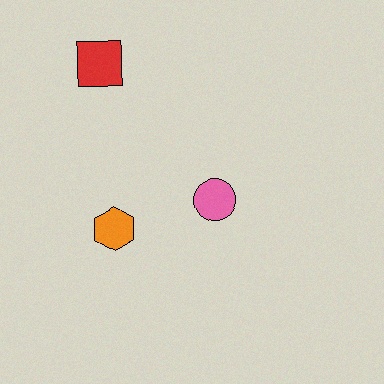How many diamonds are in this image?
There are no diamonds.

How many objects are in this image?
There are 3 objects.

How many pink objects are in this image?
There is 1 pink object.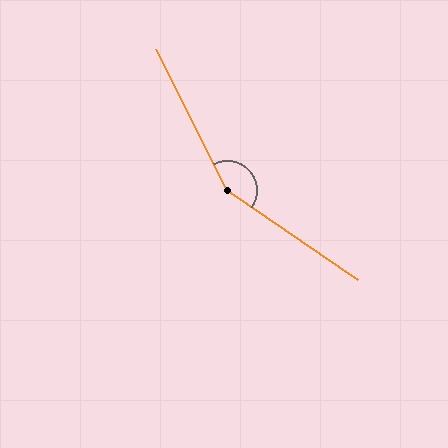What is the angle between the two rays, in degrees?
Approximately 151 degrees.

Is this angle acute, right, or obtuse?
It is obtuse.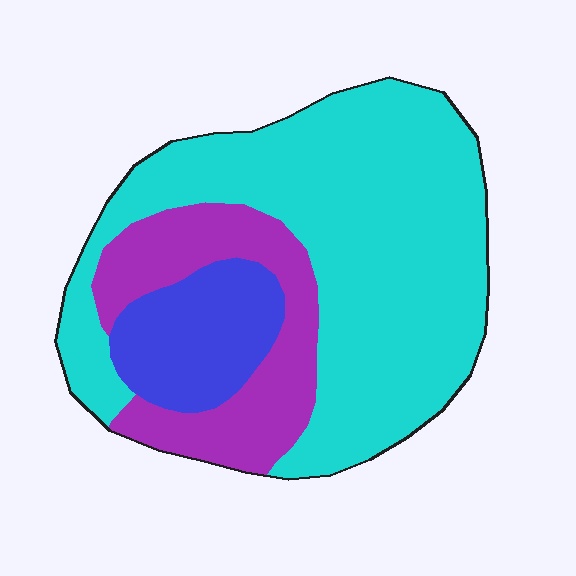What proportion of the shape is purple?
Purple covers 23% of the shape.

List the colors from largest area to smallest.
From largest to smallest: cyan, purple, blue.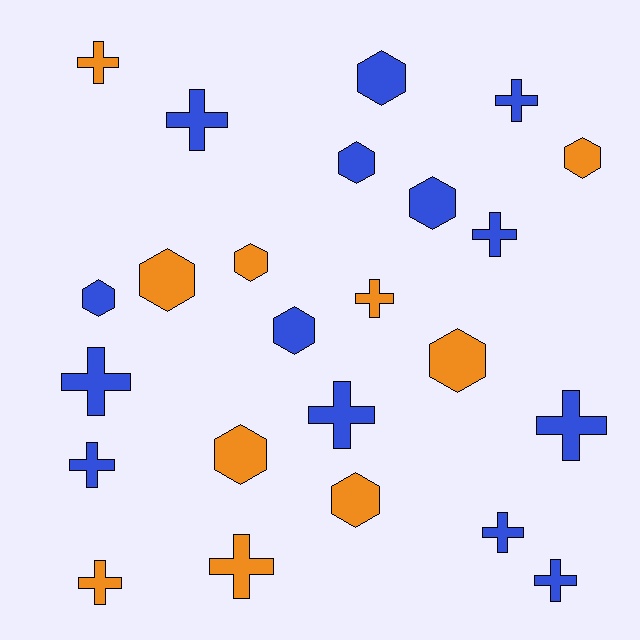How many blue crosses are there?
There are 9 blue crosses.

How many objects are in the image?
There are 24 objects.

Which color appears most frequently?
Blue, with 14 objects.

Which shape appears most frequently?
Cross, with 13 objects.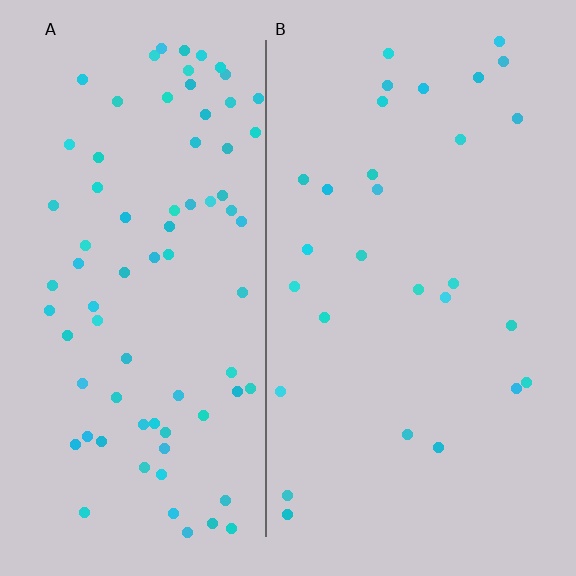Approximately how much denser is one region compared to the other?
Approximately 2.7× — region A over region B.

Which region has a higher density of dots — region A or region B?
A (the left).